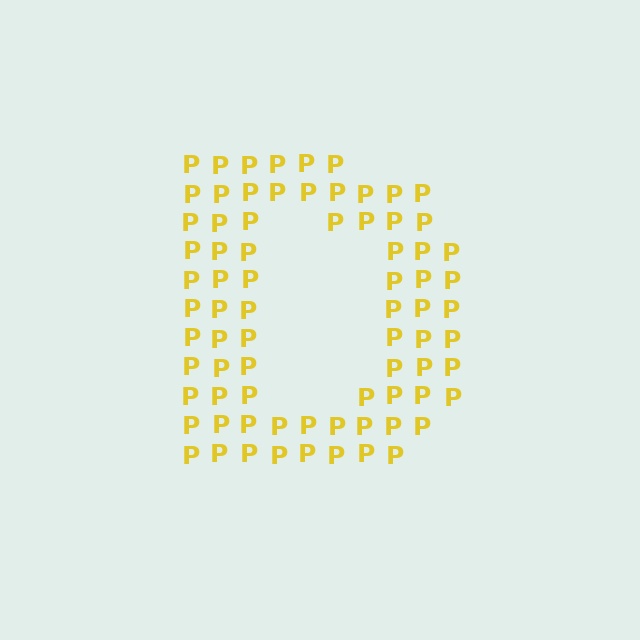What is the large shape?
The large shape is the letter D.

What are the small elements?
The small elements are letter P's.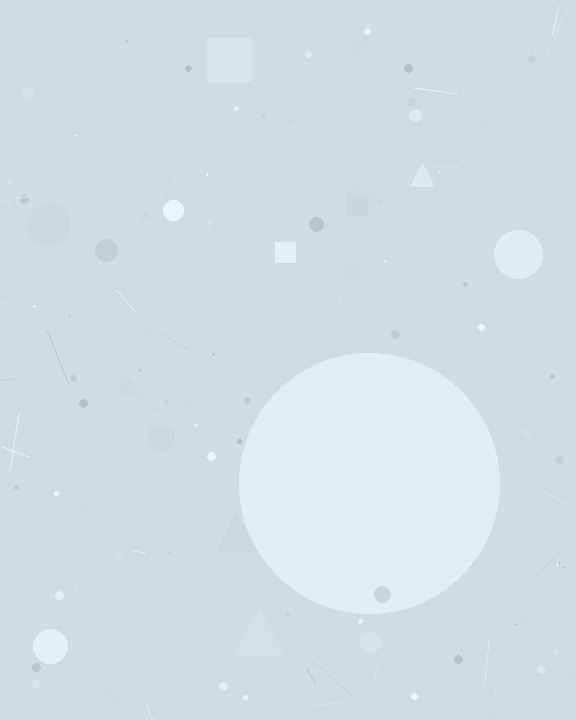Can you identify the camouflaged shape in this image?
The camouflaged shape is a circle.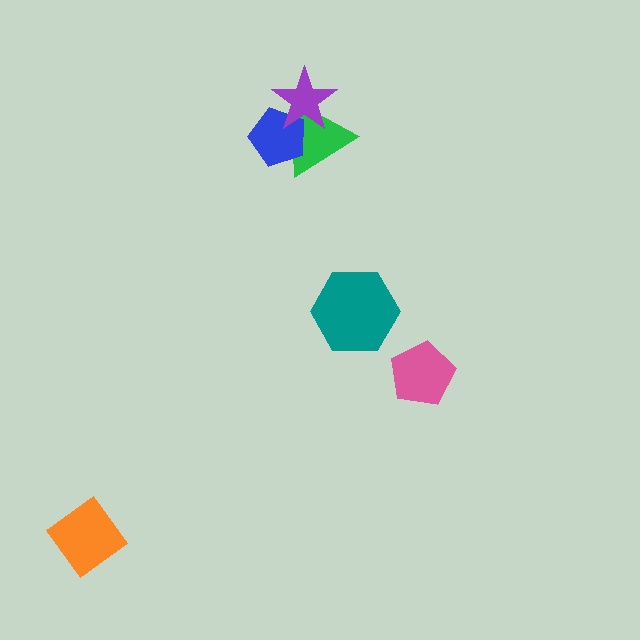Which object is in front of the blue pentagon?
The purple star is in front of the blue pentagon.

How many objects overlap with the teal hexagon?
0 objects overlap with the teal hexagon.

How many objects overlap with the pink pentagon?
0 objects overlap with the pink pentagon.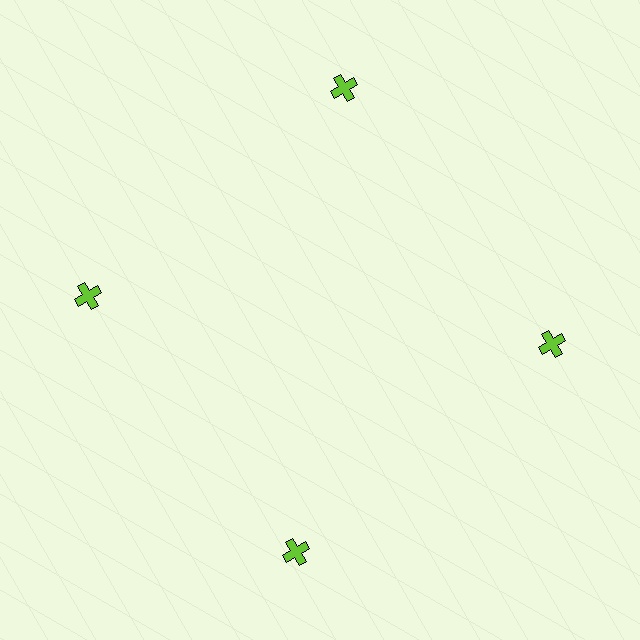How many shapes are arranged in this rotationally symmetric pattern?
There are 4 shapes, arranged in 4 groups of 1.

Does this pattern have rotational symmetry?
Yes, this pattern has 4-fold rotational symmetry. It looks the same after rotating 90 degrees around the center.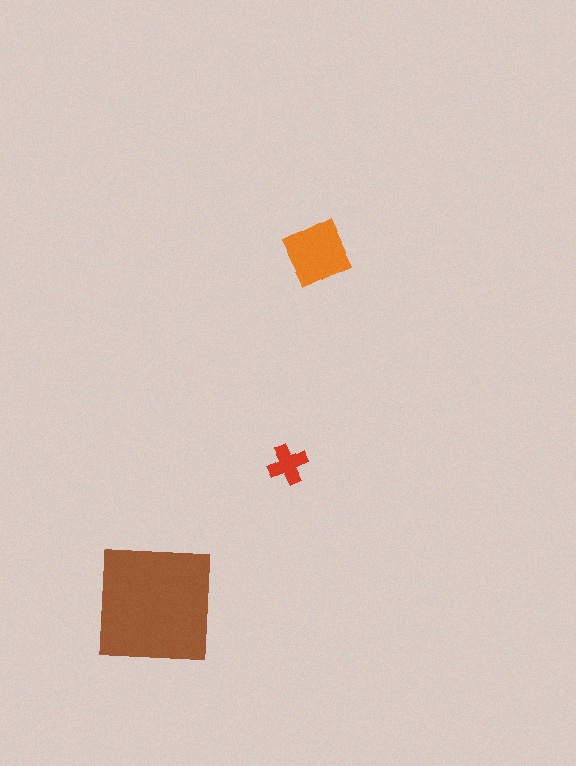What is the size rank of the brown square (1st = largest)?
1st.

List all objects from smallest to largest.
The red cross, the orange diamond, the brown square.